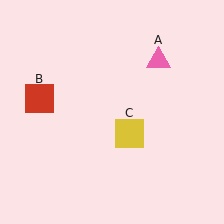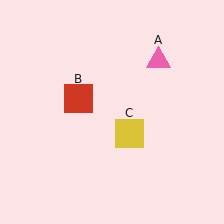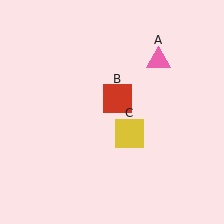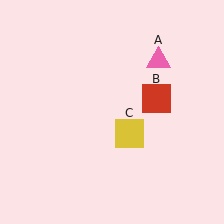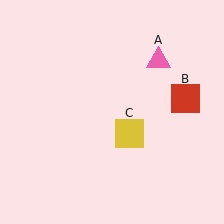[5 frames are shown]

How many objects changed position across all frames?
1 object changed position: red square (object B).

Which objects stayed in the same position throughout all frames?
Pink triangle (object A) and yellow square (object C) remained stationary.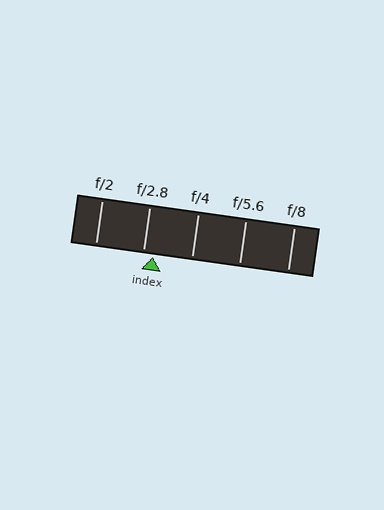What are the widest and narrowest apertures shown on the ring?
The widest aperture shown is f/2 and the narrowest is f/8.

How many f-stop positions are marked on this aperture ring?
There are 5 f-stop positions marked.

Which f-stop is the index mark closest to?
The index mark is closest to f/2.8.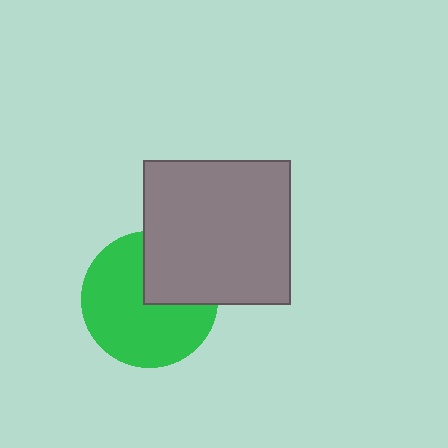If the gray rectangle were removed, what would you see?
You would see the complete green circle.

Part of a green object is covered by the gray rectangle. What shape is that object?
It is a circle.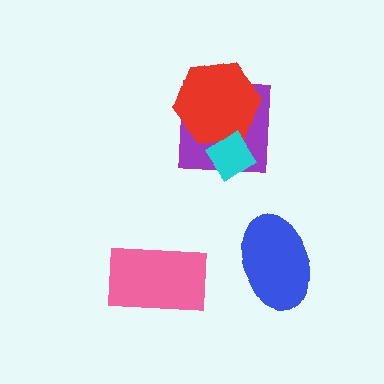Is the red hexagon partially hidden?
Yes, it is partially covered by another shape.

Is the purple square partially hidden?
Yes, it is partially covered by another shape.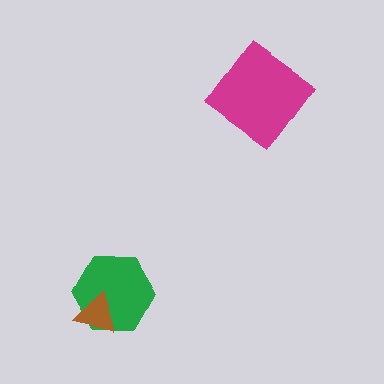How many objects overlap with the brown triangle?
1 object overlaps with the brown triangle.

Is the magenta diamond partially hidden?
No, no other shape covers it.